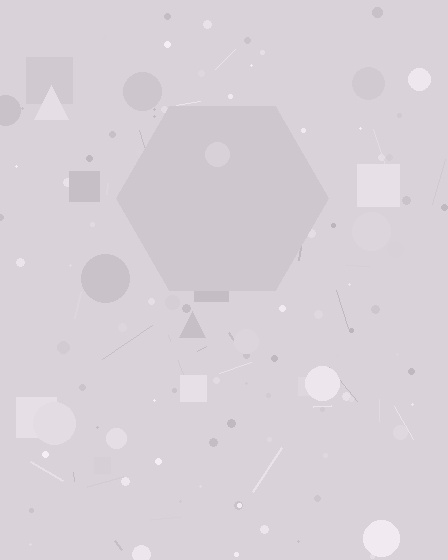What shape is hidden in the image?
A hexagon is hidden in the image.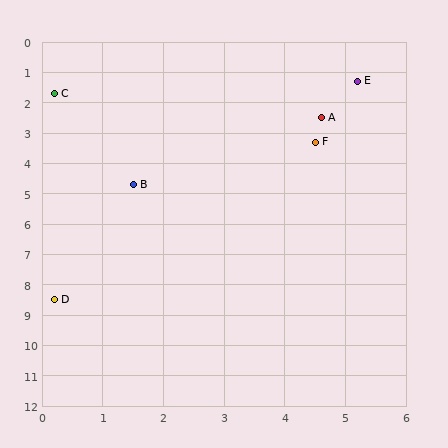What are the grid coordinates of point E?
Point E is at approximately (5.2, 1.3).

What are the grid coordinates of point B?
Point B is at approximately (1.5, 4.7).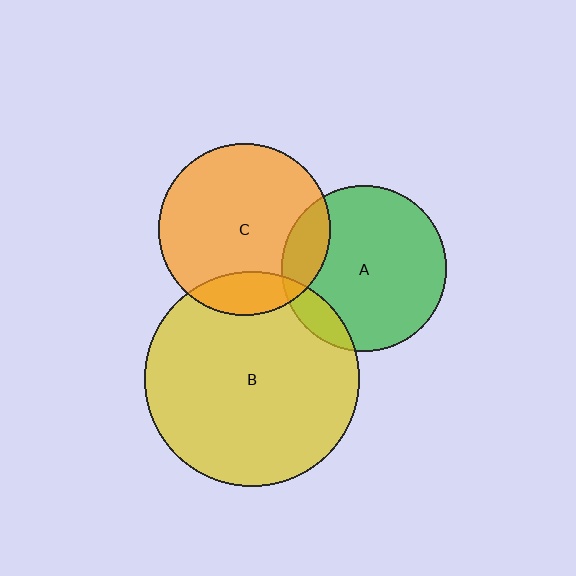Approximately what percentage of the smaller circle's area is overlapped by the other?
Approximately 15%.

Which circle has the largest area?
Circle B (yellow).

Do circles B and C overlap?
Yes.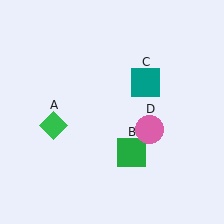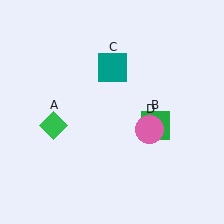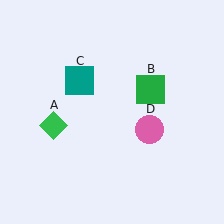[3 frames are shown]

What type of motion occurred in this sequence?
The green square (object B), teal square (object C) rotated counterclockwise around the center of the scene.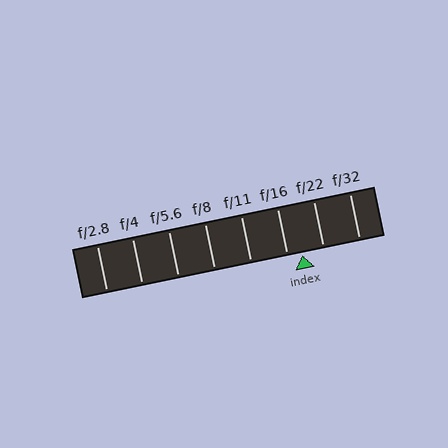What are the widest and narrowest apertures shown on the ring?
The widest aperture shown is f/2.8 and the narrowest is f/32.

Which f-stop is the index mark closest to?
The index mark is closest to f/16.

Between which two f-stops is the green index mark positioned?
The index mark is between f/16 and f/22.